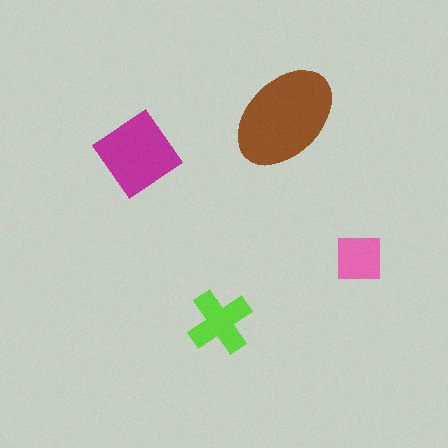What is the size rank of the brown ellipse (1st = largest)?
1st.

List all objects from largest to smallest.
The brown ellipse, the magenta diamond, the lime cross, the pink square.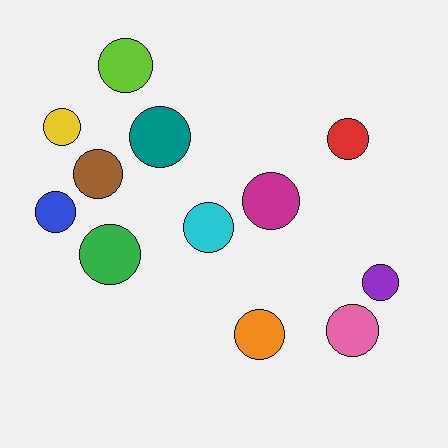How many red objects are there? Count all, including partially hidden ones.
There is 1 red object.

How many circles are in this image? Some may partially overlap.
There are 12 circles.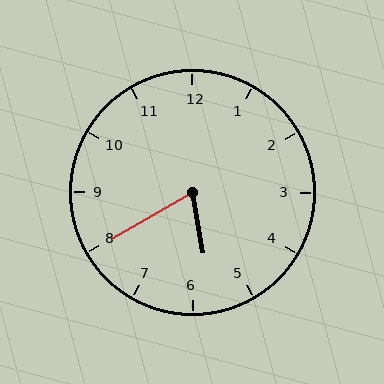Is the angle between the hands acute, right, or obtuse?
It is acute.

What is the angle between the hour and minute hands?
Approximately 70 degrees.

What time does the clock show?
5:40.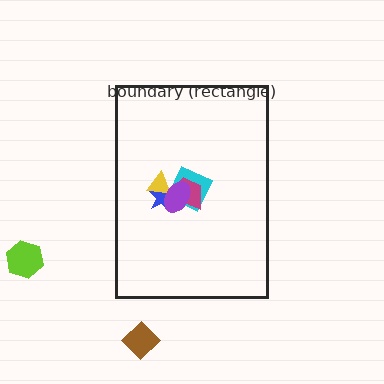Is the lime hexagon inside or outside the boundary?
Outside.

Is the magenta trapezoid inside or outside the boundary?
Inside.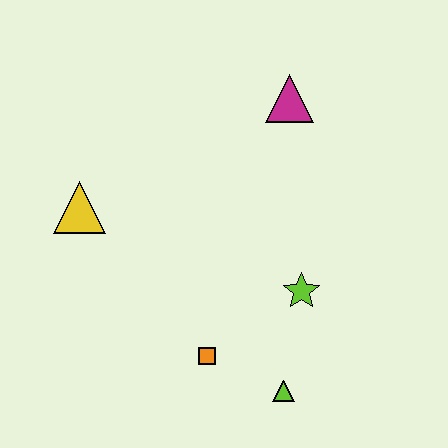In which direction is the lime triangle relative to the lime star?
The lime triangle is below the lime star.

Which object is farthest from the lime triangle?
The magenta triangle is farthest from the lime triangle.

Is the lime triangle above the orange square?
No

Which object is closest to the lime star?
The lime triangle is closest to the lime star.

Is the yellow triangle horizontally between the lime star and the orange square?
No